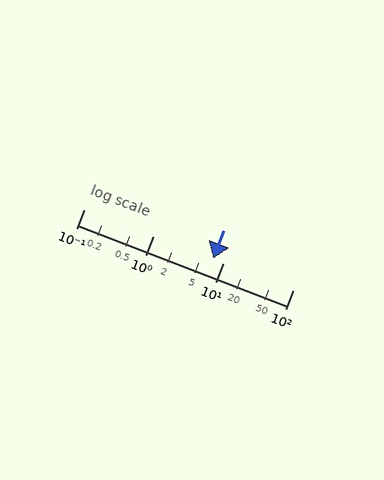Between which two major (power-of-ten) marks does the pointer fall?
The pointer is between 1 and 10.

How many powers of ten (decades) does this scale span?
The scale spans 3 decades, from 0.1 to 100.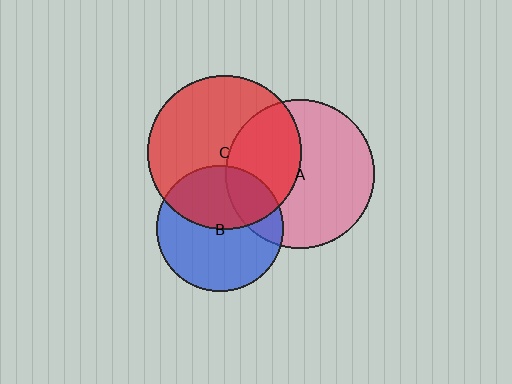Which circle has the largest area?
Circle C (red).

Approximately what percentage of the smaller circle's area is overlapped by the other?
Approximately 40%.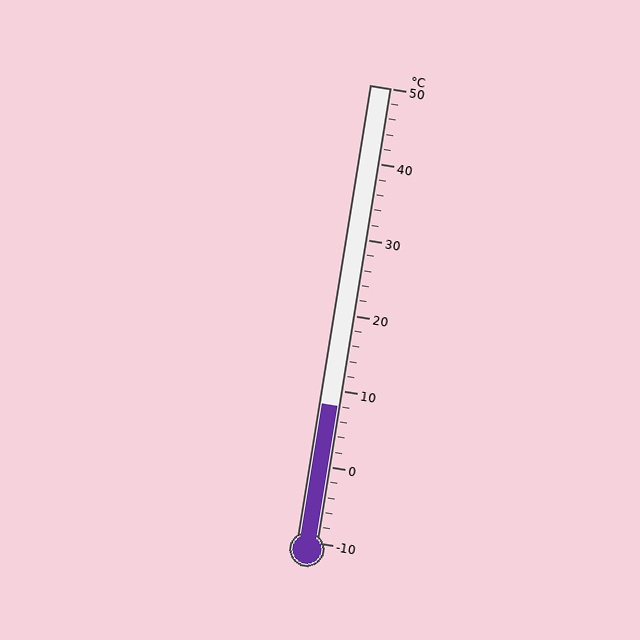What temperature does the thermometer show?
The thermometer shows approximately 8°C.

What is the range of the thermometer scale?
The thermometer scale ranges from -10°C to 50°C.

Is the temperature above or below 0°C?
The temperature is above 0°C.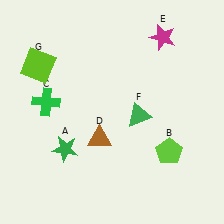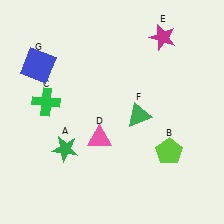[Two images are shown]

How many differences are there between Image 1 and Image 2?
There are 2 differences between the two images.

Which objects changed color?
D changed from brown to pink. G changed from lime to blue.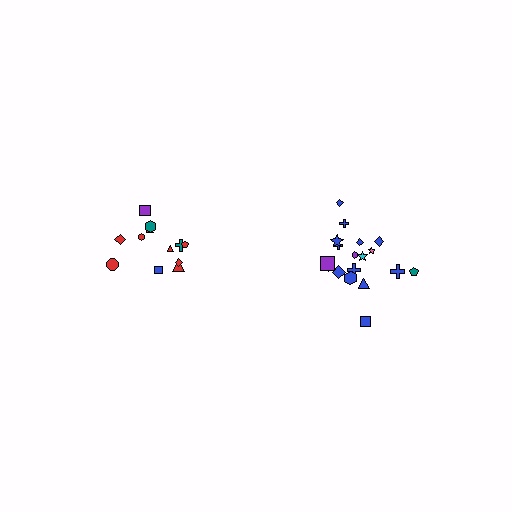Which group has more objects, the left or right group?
The right group.